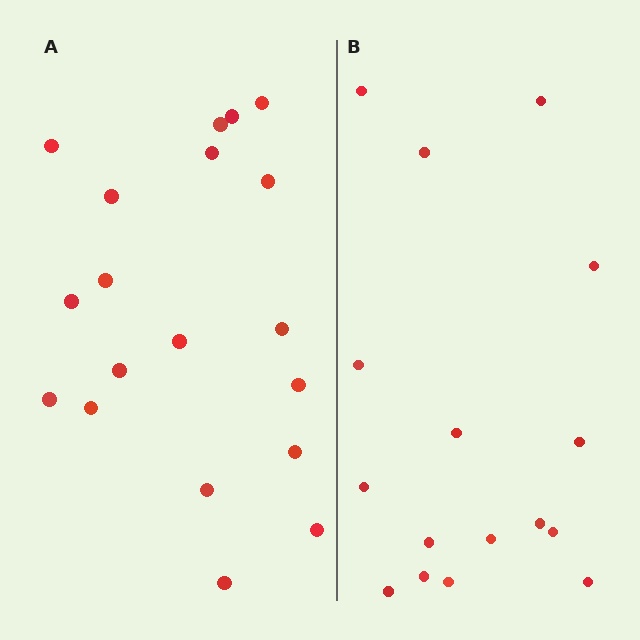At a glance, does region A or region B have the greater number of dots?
Region A (the left region) has more dots.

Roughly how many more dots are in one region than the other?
Region A has just a few more — roughly 2 or 3 more dots than region B.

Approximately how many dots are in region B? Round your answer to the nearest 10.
About 20 dots. (The exact count is 16, which rounds to 20.)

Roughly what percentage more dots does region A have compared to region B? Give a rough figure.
About 20% more.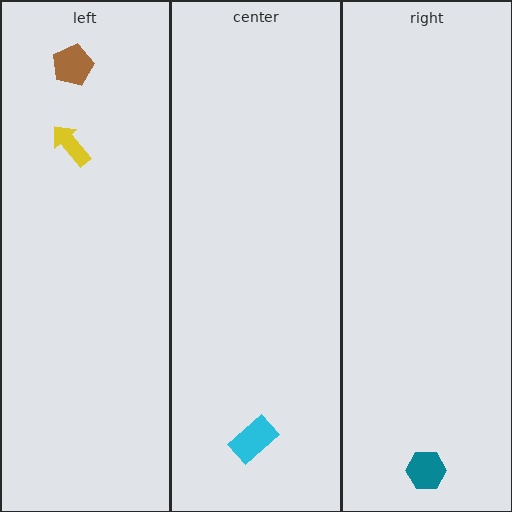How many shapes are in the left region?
2.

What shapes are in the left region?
The yellow arrow, the brown pentagon.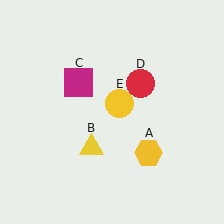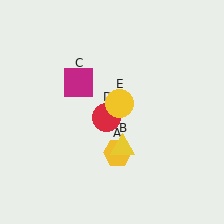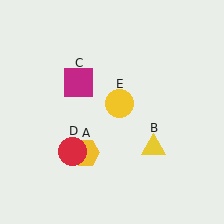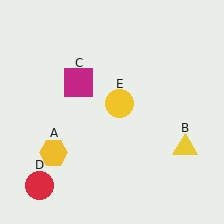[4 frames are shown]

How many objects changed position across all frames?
3 objects changed position: yellow hexagon (object A), yellow triangle (object B), red circle (object D).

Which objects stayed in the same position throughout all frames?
Magenta square (object C) and yellow circle (object E) remained stationary.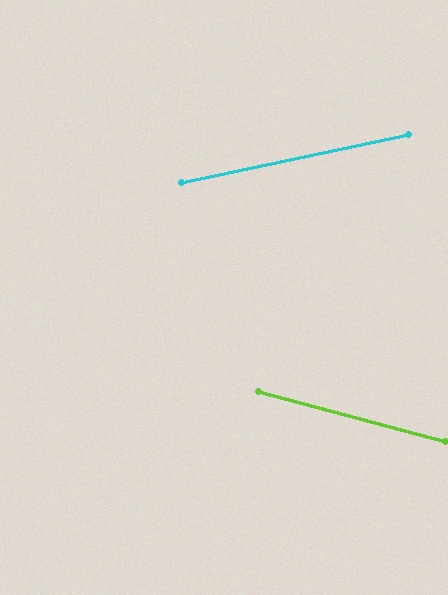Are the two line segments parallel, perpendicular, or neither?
Neither parallel nor perpendicular — they differ by about 27°.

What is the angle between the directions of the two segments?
Approximately 27 degrees.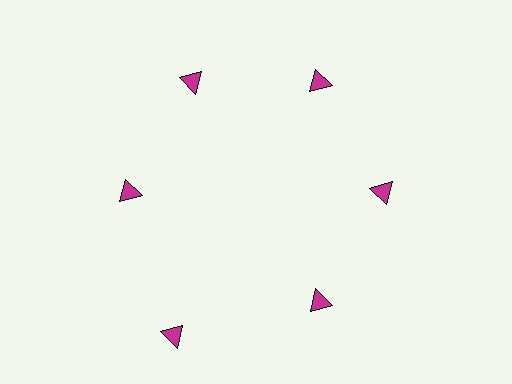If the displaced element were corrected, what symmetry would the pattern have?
It would have 6-fold rotational symmetry — the pattern would map onto itself every 60 degrees.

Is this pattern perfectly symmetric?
No. The 6 magenta triangles are arranged in a ring, but one element near the 7 o'clock position is pushed outward from the center, breaking the 6-fold rotational symmetry.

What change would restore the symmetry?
The symmetry would be restored by moving it inward, back onto the ring so that all 6 triangles sit at equal angles and equal distance from the center.